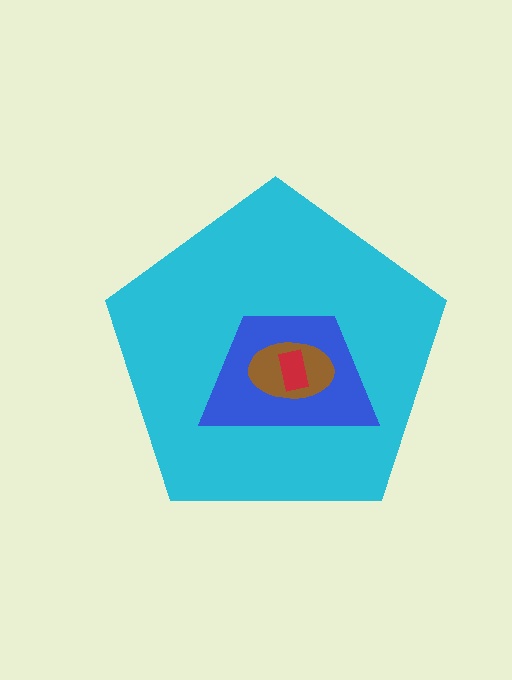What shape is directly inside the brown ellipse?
The red rectangle.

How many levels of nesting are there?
4.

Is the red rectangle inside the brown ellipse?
Yes.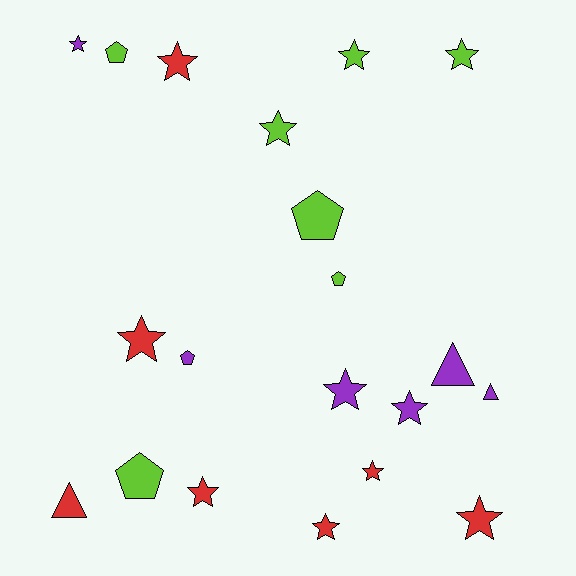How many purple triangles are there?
There are 2 purple triangles.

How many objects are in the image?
There are 20 objects.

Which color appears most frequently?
Lime, with 7 objects.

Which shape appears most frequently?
Star, with 12 objects.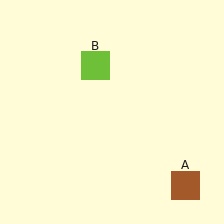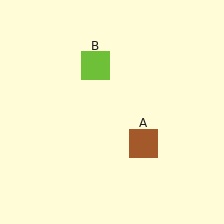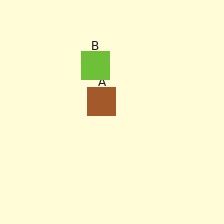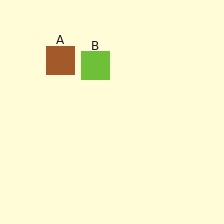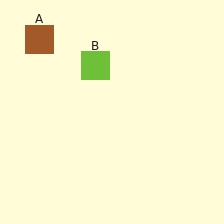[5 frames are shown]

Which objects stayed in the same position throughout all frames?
Lime square (object B) remained stationary.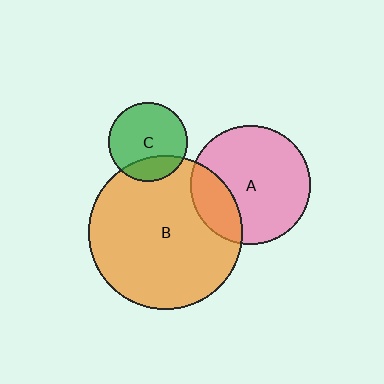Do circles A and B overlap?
Yes.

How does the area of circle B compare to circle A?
Approximately 1.7 times.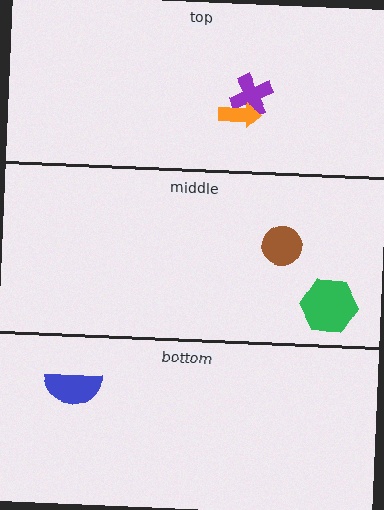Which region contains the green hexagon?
The middle region.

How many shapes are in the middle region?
2.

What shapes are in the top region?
The purple cross, the orange arrow.